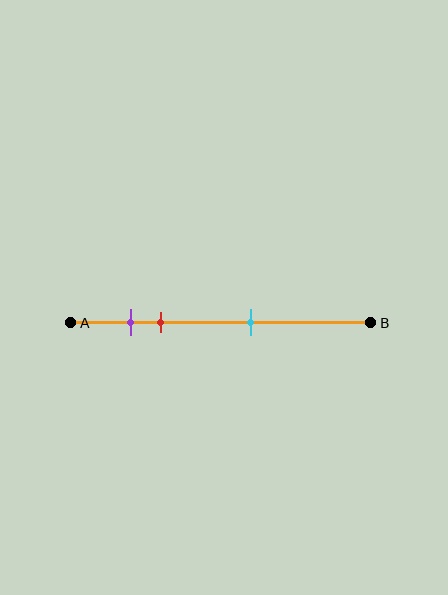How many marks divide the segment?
There are 3 marks dividing the segment.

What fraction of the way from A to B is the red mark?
The red mark is approximately 30% (0.3) of the way from A to B.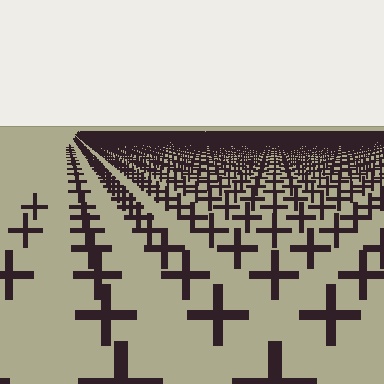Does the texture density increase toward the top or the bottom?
Density increases toward the top.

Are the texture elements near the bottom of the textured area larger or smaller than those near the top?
Larger. Near the bottom, elements are closer to the viewer and appear at a bigger on-screen size.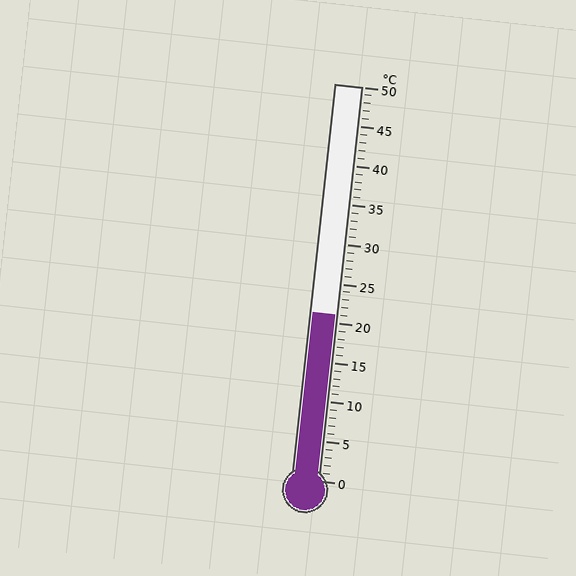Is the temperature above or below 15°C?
The temperature is above 15°C.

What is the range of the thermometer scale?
The thermometer scale ranges from 0°C to 50°C.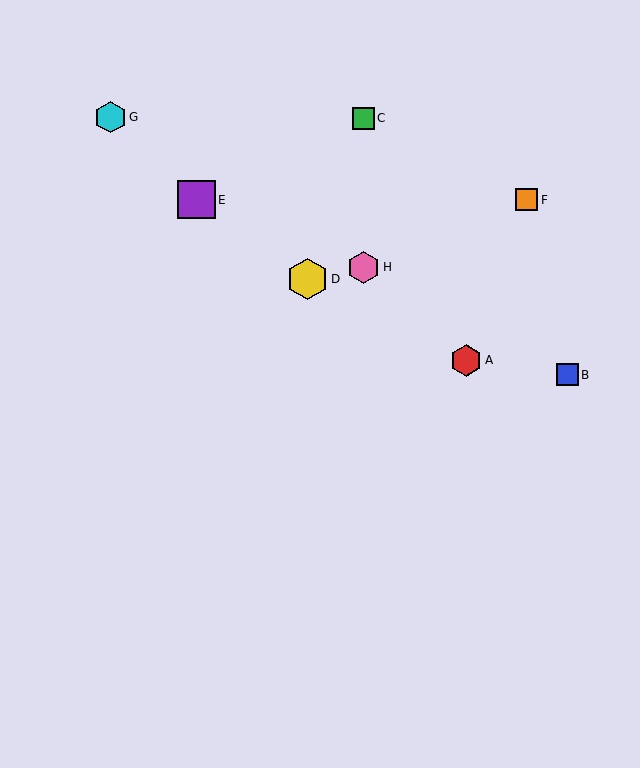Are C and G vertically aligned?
No, C is at x≈364 and G is at x≈110.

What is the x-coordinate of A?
Object A is at x≈466.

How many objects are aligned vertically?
2 objects (C, H) are aligned vertically.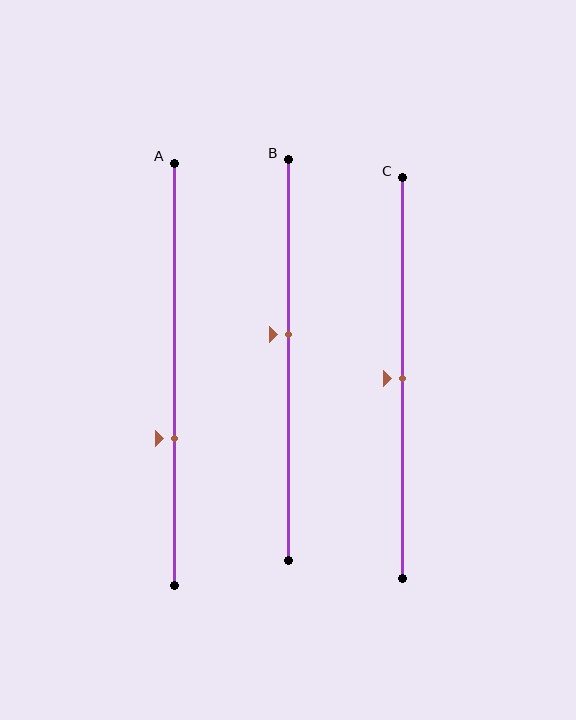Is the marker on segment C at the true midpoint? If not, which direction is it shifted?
Yes, the marker on segment C is at the true midpoint.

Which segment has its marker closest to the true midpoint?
Segment C has its marker closest to the true midpoint.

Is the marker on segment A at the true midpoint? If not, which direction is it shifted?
No, the marker on segment A is shifted downward by about 15% of the segment length.